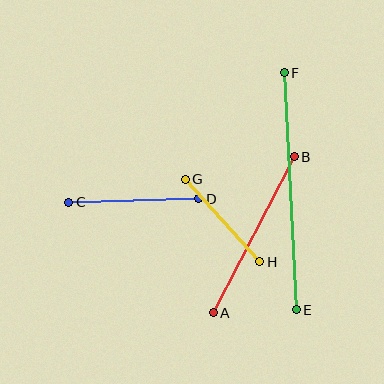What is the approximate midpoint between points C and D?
The midpoint is at approximately (134, 200) pixels.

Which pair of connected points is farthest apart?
Points E and F are farthest apart.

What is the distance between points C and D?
The distance is approximately 130 pixels.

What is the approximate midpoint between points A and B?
The midpoint is at approximately (254, 235) pixels.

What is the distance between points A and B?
The distance is approximately 176 pixels.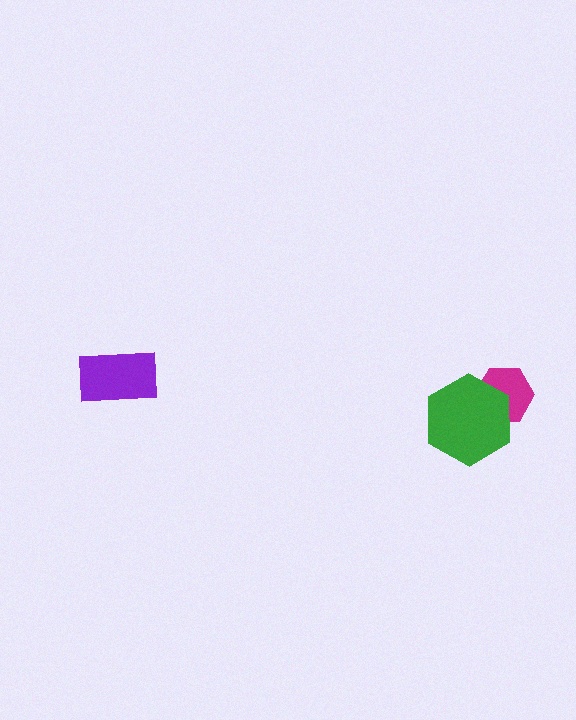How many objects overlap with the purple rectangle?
0 objects overlap with the purple rectangle.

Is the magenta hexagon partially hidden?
Yes, it is partially covered by another shape.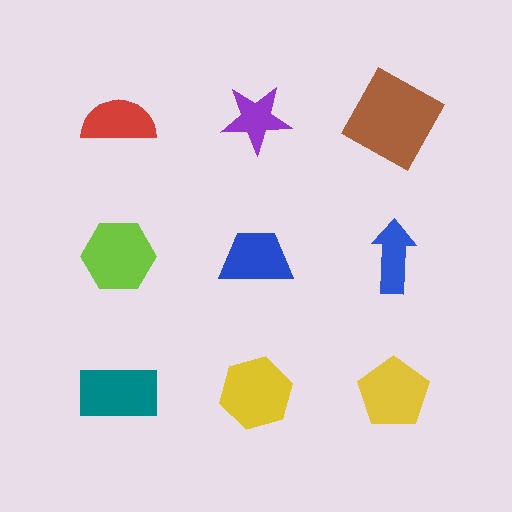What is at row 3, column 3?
A yellow pentagon.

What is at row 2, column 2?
A blue trapezoid.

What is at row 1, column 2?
A purple star.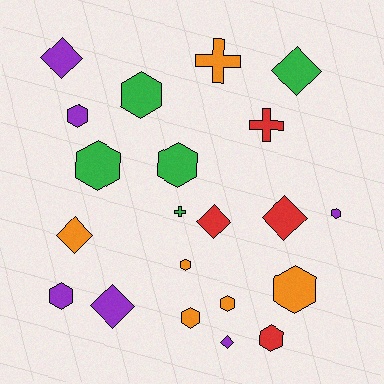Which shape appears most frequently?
Hexagon, with 11 objects.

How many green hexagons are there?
There are 3 green hexagons.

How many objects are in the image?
There are 21 objects.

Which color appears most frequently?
Orange, with 6 objects.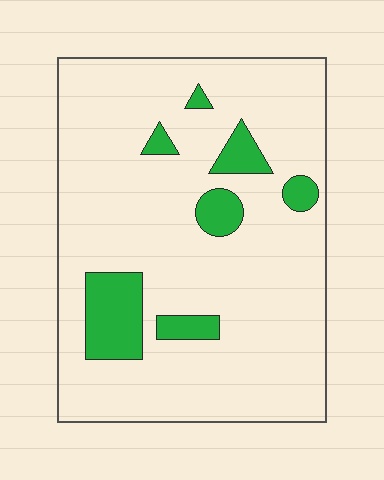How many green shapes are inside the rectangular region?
7.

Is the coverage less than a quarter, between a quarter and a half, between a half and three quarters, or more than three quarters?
Less than a quarter.